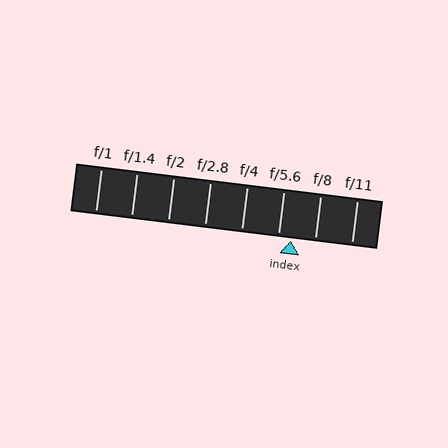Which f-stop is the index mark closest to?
The index mark is closest to f/5.6.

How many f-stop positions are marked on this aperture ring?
There are 8 f-stop positions marked.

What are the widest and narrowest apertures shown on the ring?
The widest aperture shown is f/1 and the narrowest is f/11.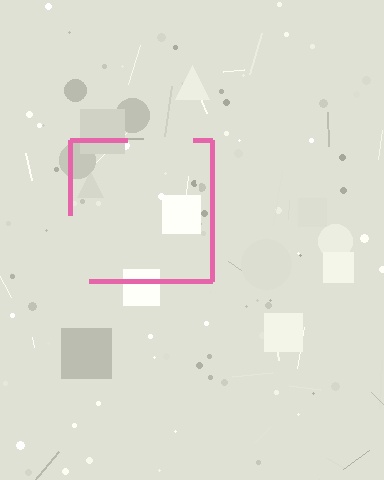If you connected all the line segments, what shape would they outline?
They would outline a square.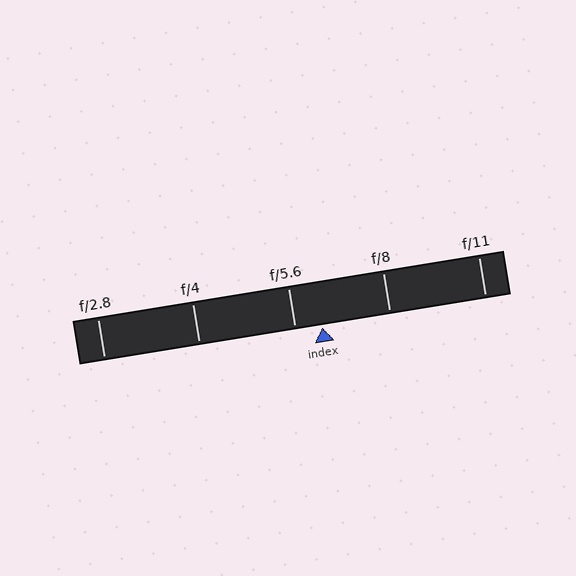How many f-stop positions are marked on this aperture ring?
There are 5 f-stop positions marked.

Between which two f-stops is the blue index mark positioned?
The index mark is between f/5.6 and f/8.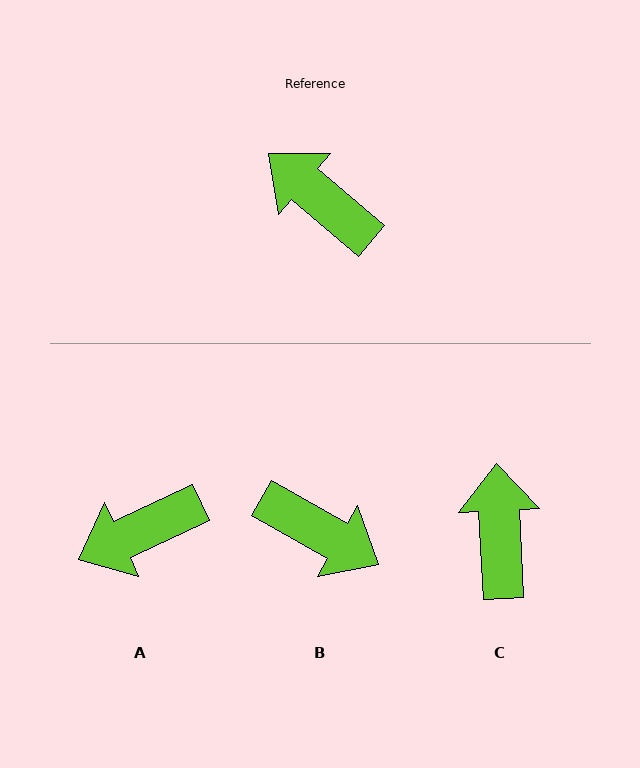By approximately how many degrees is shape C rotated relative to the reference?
Approximately 47 degrees clockwise.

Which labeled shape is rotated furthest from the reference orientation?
B, about 169 degrees away.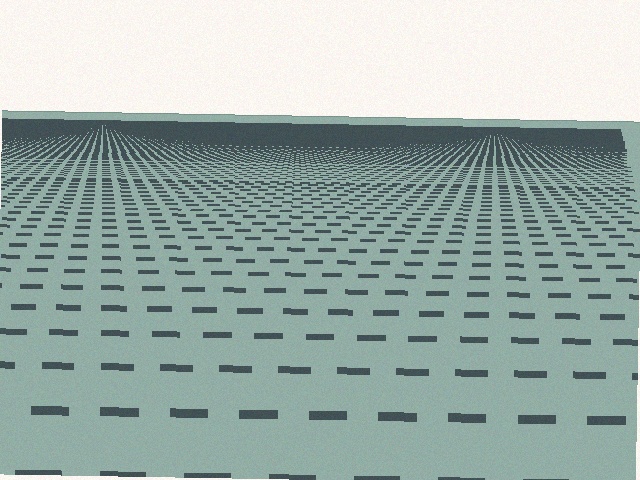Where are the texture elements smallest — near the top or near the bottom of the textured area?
Near the top.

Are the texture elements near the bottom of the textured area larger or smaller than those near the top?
Larger. Near the bottom, elements are closer to the viewer and appear at a bigger on-screen size.